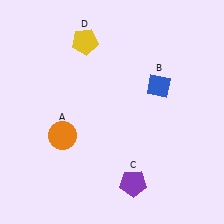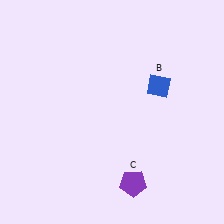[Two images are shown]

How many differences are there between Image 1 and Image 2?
There are 2 differences between the two images.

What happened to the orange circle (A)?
The orange circle (A) was removed in Image 2. It was in the bottom-left area of Image 1.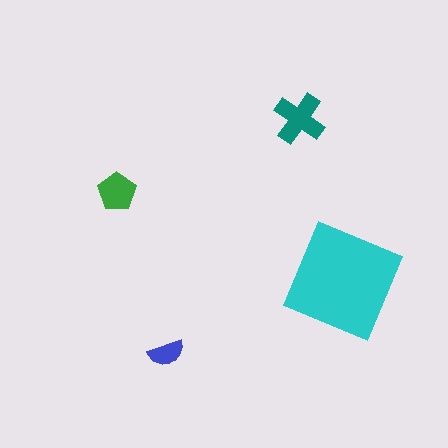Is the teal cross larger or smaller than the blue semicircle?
Larger.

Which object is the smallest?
The blue semicircle.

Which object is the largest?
The cyan square.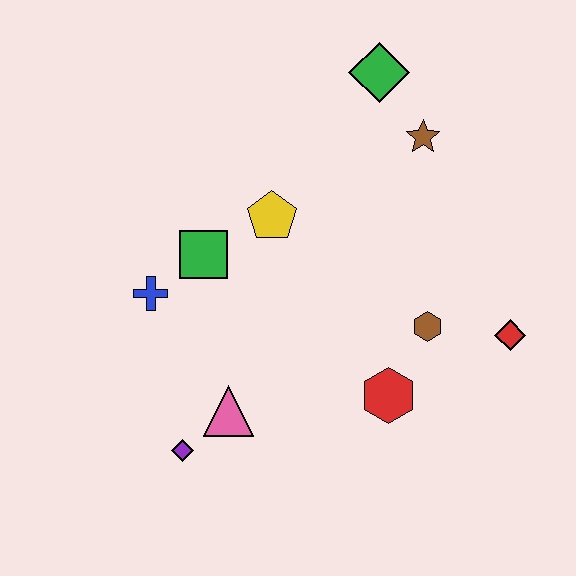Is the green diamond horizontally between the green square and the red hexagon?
Yes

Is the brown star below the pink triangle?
No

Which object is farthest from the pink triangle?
The green diamond is farthest from the pink triangle.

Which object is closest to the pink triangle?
The purple diamond is closest to the pink triangle.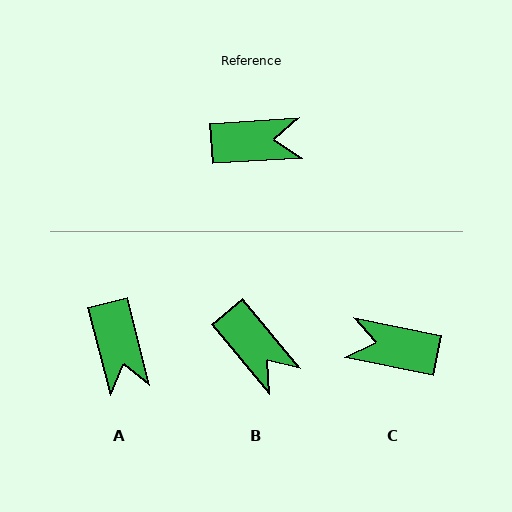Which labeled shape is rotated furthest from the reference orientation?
C, about 165 degrees away.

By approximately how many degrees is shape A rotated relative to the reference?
Approximately 79 degrees clockwise.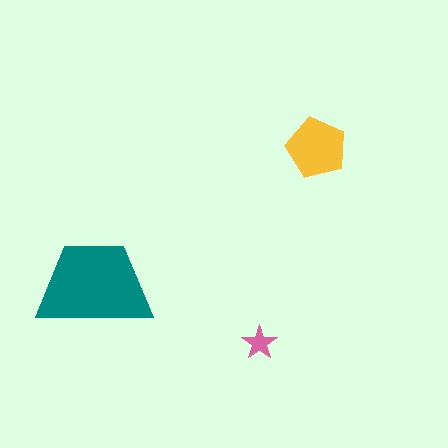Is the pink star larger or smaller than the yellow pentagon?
Smaller.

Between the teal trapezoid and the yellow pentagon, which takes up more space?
The teal trapezoid.